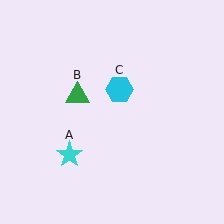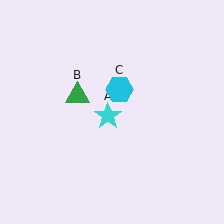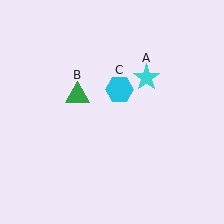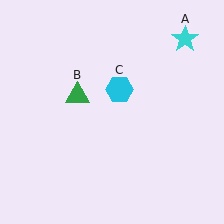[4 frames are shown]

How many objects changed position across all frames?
1 object changed position: cyan star (object A).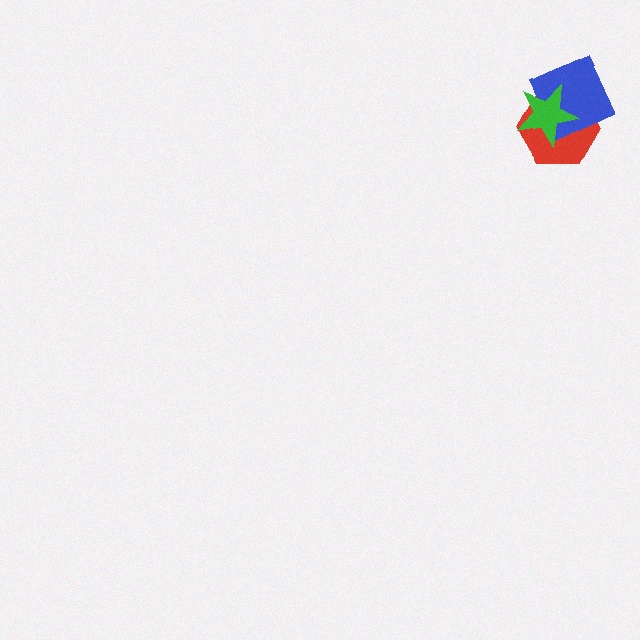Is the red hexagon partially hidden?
Yes, it is partially covered by another shape.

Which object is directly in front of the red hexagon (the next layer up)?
The blue square is directly in front of the red hexagon.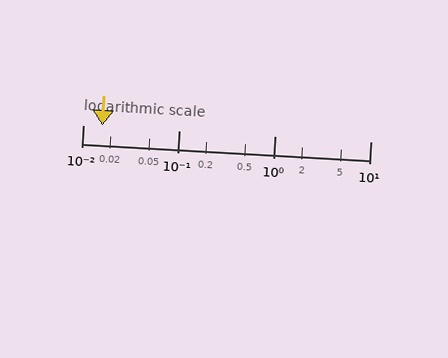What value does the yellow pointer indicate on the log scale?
The pointer indicates approximately 0.016.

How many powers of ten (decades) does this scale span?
The scale spans 3 decades, from 0.01 to 10.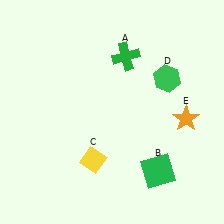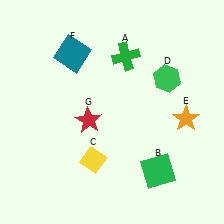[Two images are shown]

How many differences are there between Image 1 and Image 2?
There are 2 differences between the two images.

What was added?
A teal square (F), a red star (G) were added in Image 2.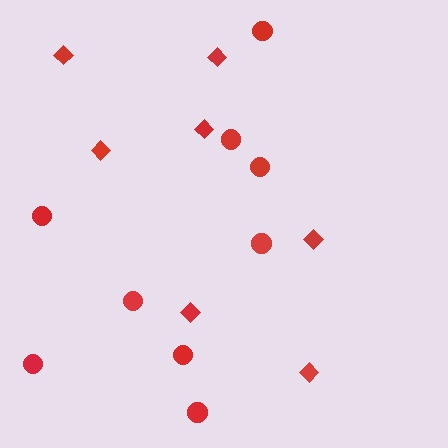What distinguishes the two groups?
There are 2 groups: one group of circles (9) and one group of diamonds (7).